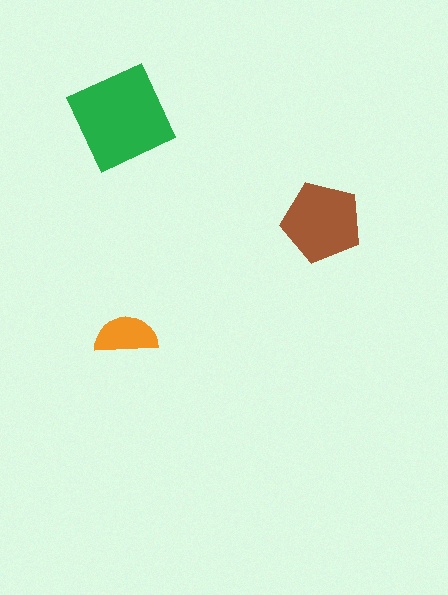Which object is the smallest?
The orange semicircle.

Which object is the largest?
The green square.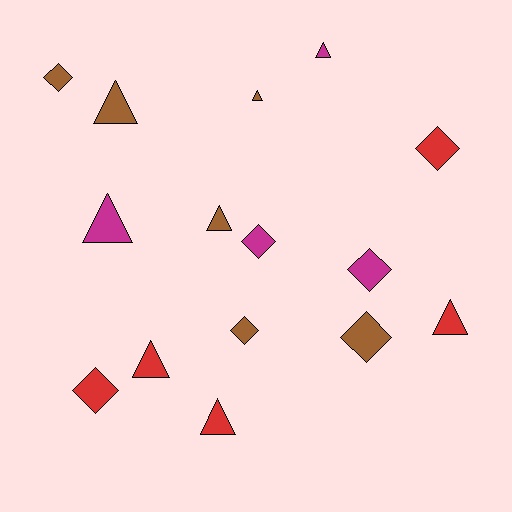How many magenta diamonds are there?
There are 2 magenta diamonds.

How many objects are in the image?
There are 15 objects.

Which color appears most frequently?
Brown, with 6 objects.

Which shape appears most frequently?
Triangle, with 8 objects.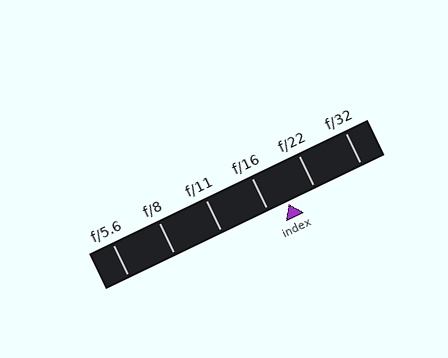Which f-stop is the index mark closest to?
The index mark is closest to f/16.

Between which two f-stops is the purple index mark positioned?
The index mark is between f/16 and f/22.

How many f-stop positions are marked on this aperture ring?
There are 6 f-stop positions marked.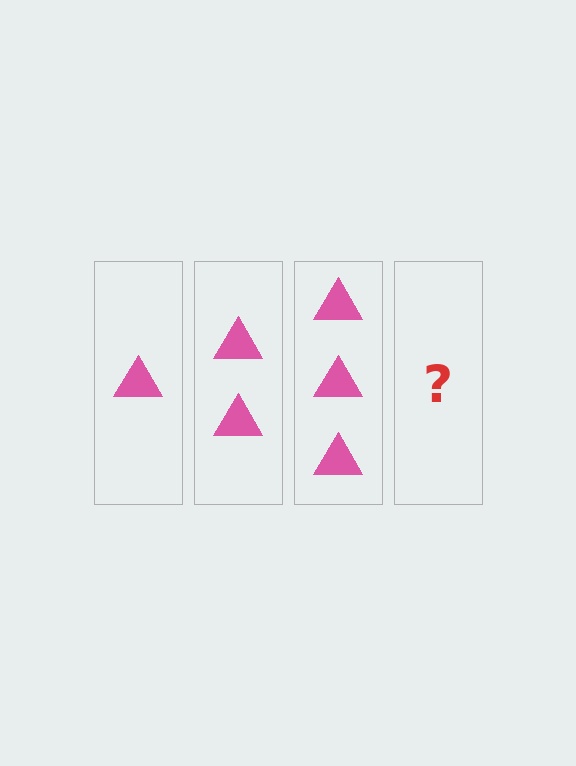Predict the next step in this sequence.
The next step is 4 triangles.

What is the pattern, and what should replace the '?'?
The pattern is that each step adds one more triangle. The '?' should be 4 triangles.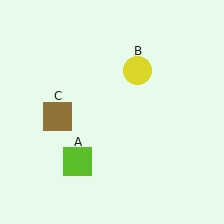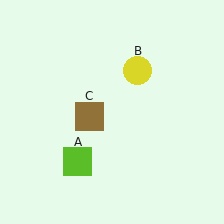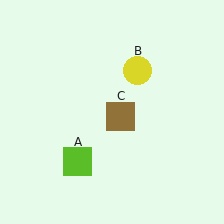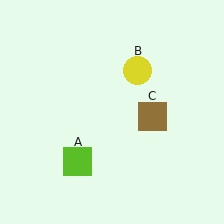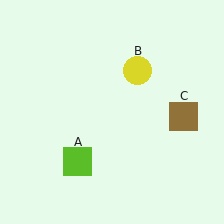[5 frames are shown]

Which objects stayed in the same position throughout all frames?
Lime square (object A) and yellow circle (object B) remained stationary.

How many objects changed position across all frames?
1 object changed position: brown square (object C).